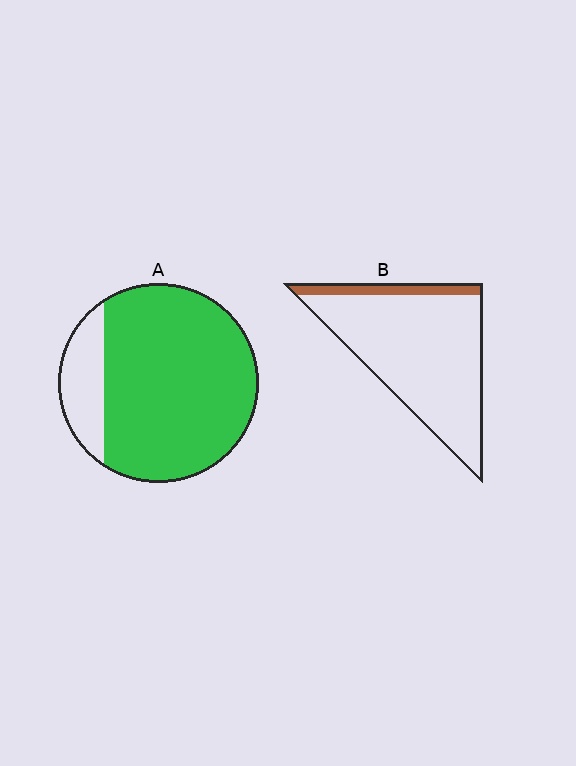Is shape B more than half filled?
No.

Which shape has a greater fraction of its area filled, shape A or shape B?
Shape A.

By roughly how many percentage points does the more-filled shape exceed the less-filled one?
By roughly 70 percentage points (A over B).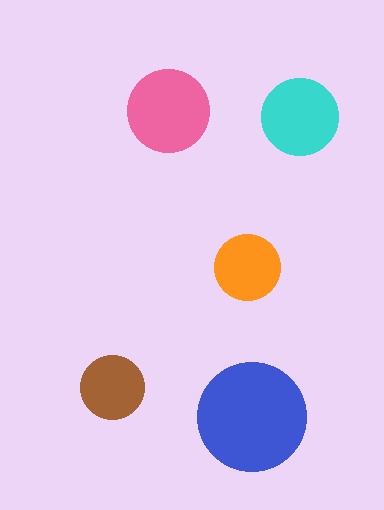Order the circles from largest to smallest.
the blue one, the pink one, the cyan one, the orange one, the brown one.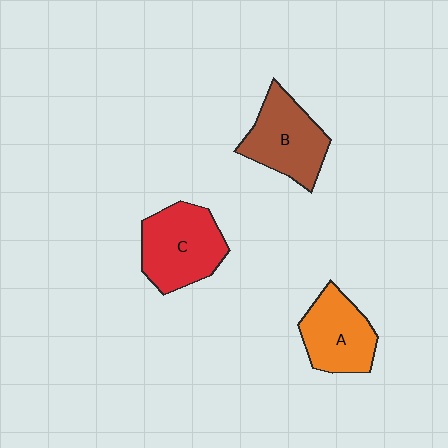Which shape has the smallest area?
Shape A (orange).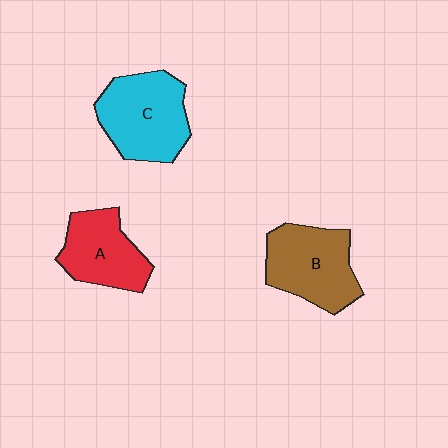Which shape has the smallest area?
Shape A (red).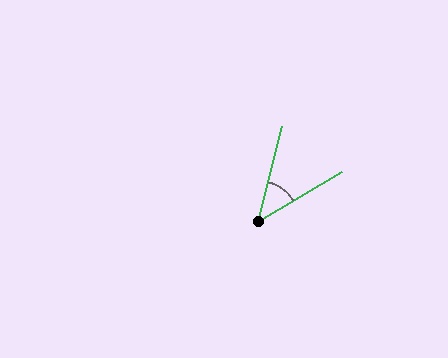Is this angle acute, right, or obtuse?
It is acute.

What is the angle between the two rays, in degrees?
Approximately 45 degrees.